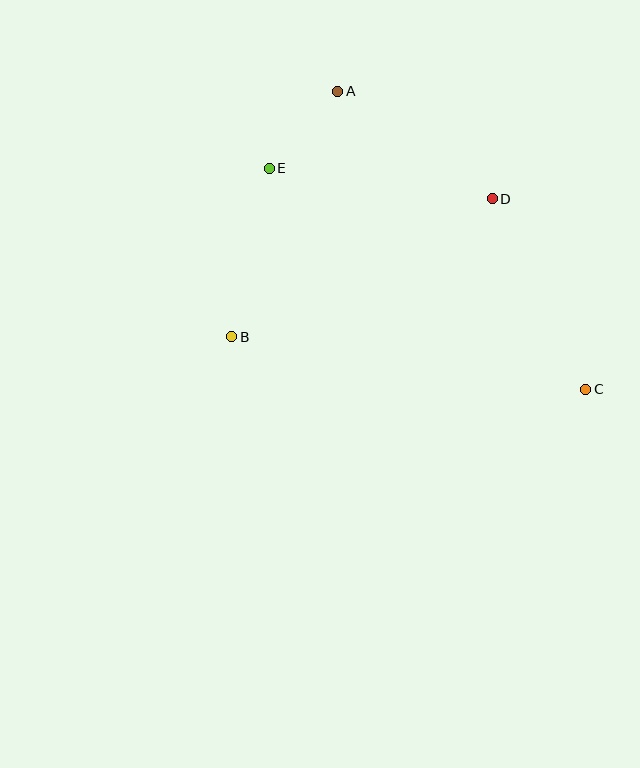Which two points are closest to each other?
Points A and E are closest to each other.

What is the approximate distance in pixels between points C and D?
The distance between C and D is approximately 213 pixels.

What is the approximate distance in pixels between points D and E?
The distance between D and E is approximately 225 pixels.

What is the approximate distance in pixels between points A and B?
The distance between A and B is approximately 268 pixels.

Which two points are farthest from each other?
Points A and C are farthest from each other.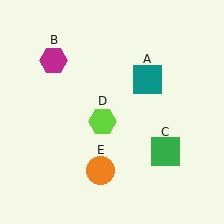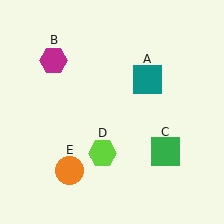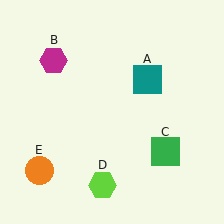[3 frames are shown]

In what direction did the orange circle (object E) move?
The orange circle (object E) moved left.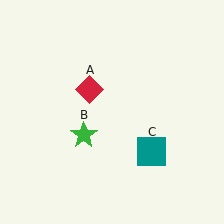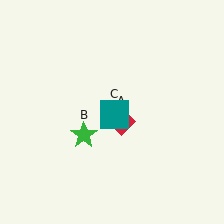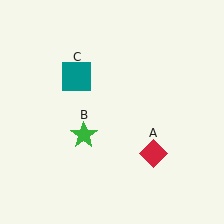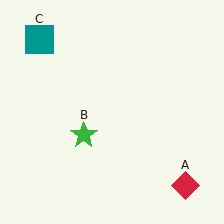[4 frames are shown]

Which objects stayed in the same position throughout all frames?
Green star (object B) remained stationary.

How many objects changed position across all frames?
2 objects changed position: red diamond (object A), teal square (object C).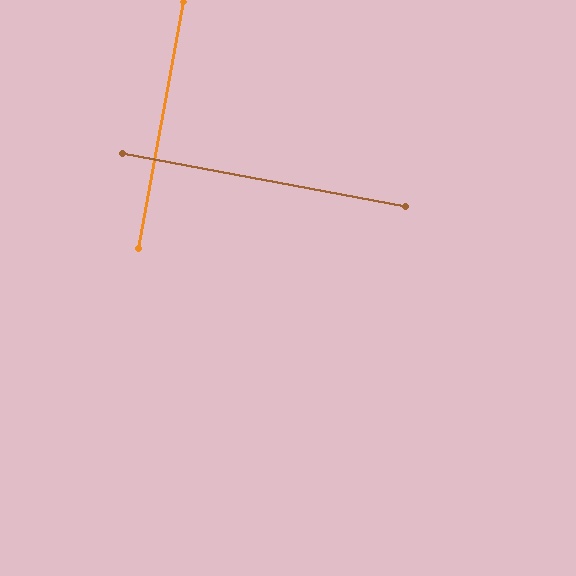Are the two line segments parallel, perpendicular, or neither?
Perpendicular — they meet at approximately 90°.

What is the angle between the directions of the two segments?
Approximately 90 degrees.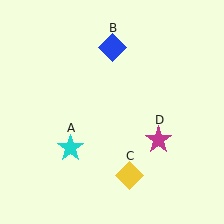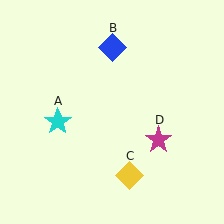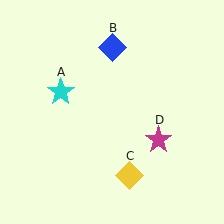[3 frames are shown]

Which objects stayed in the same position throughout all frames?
Blue diamond (object B) and yellow diamond (object C) and magenta star (object D) remained stationary.